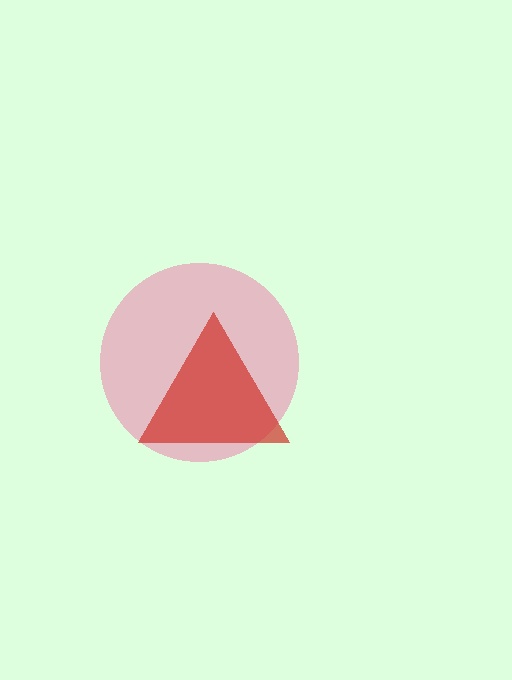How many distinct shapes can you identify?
There are 2 distinct shapes: a pink circle, a red triangle.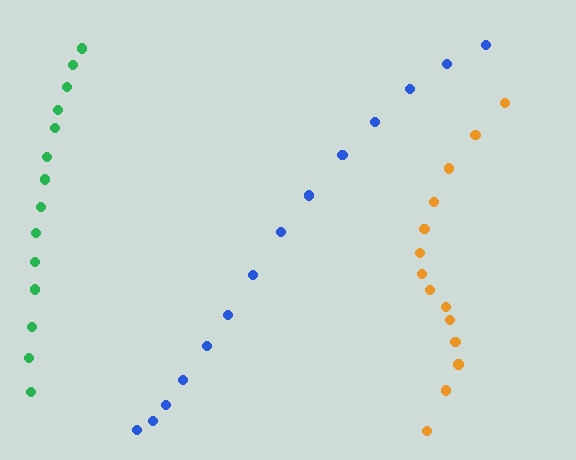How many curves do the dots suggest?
There are 3 distinct paths.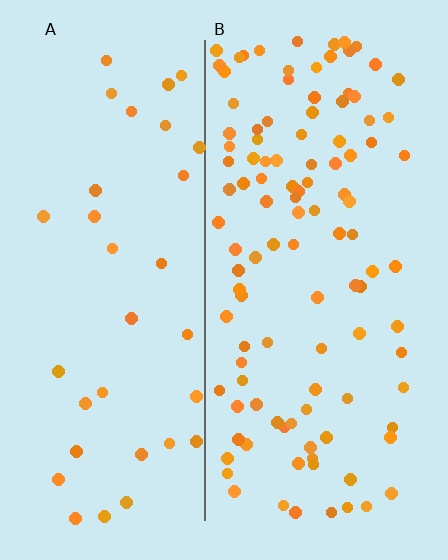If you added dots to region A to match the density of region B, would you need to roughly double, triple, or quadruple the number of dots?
Approximately triple.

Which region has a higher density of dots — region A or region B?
B (the right).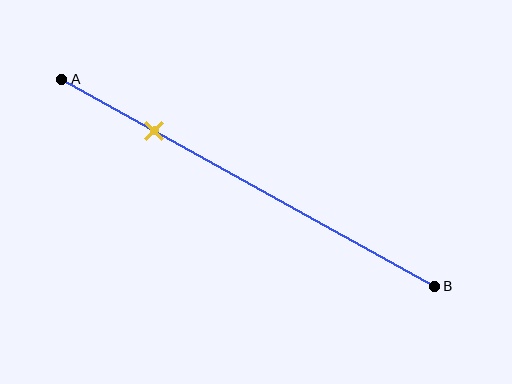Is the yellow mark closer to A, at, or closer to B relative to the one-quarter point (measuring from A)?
The yellow mark is approximately at the one-quarter point of segment AB.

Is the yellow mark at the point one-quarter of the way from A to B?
Yes, the mark is approximately at the one-quarter point.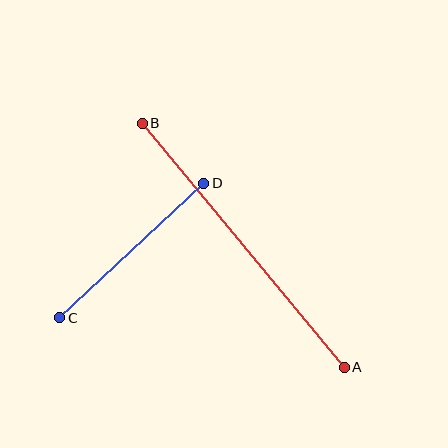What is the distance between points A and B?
The distance is approximately 317 pixels.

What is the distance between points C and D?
The distance is approximately 197 pixels.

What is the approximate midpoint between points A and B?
The midpoint is at approximately (243, 245) pixels.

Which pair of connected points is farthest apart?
Points A and B are farthest apart.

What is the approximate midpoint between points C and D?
The midpoint is at approximately (132, 251) pixels.